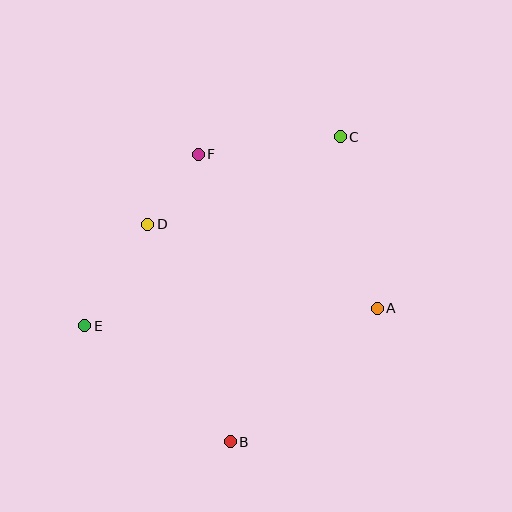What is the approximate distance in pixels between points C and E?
The distance between C and E is approximately 318 pixels.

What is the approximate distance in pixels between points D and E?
The distance between D and E is approximately 120 pixels.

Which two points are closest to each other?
Points D and F are closest to each other.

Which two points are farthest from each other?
Points B and C are farthest from each other.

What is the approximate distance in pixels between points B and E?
The distance between B and E is approximately 186 pixels.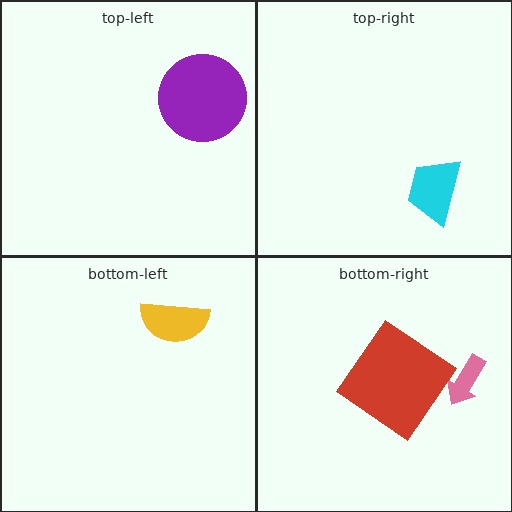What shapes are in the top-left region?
The purple circle.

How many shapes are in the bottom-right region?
2.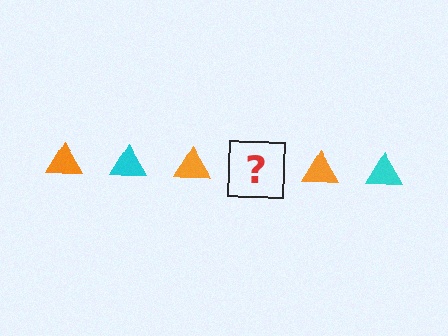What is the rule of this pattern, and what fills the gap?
The rule is that the pattern cycles through orange, cyan triangles. The gap should be filled with a cyan triangle.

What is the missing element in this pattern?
The missing element is a cyan triangle.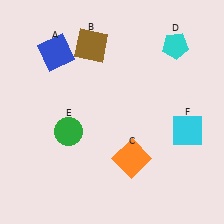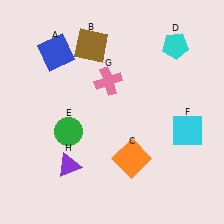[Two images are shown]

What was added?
A pink cross (G), a purple triangle (H) were added in Image 2.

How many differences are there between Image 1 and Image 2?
There are 2 differences between the two images.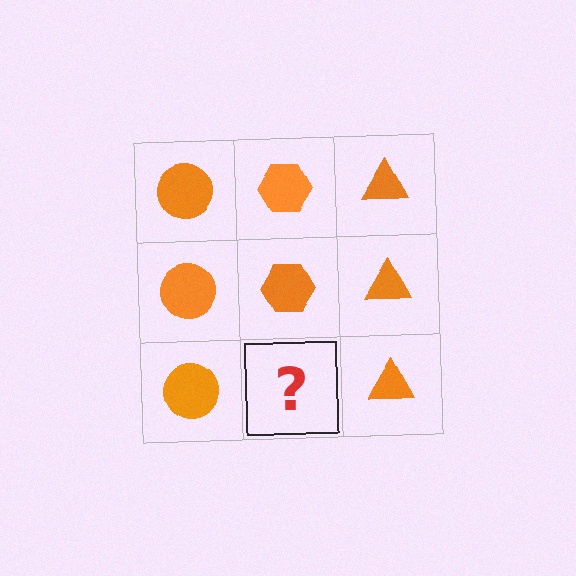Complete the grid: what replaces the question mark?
The question mark should be replaced with an orange hexagon.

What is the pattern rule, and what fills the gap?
The rule is that each column has a consistent shape. The gap should be filled with an orange hexagon.